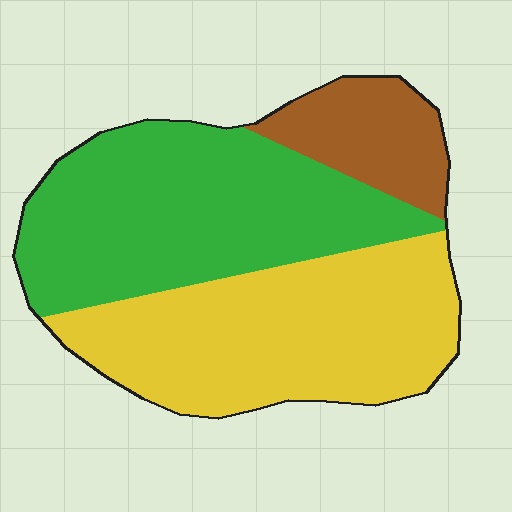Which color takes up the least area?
Brown, at roughly 15%.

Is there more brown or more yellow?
Yellow.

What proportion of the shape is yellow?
Yellow covers 43% of the shape.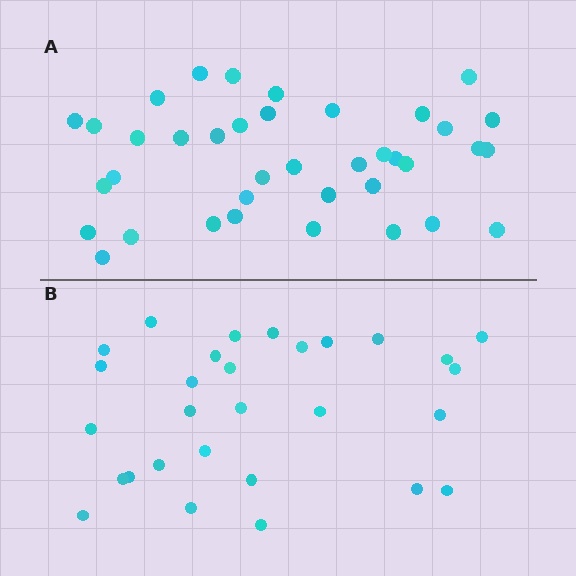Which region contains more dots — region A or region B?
Region A (the top region) has more dots.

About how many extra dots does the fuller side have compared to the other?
Region A has roughly 8 or so more dots than region B.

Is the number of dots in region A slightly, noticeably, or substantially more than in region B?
Region A has noticeably more, but not dramatically so. The ratio is roughly 1.3 to 1.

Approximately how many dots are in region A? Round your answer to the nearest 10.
About 40 dots. (The exact count is 38, which rounds to 40.)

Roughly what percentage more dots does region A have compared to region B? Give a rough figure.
About 30% more.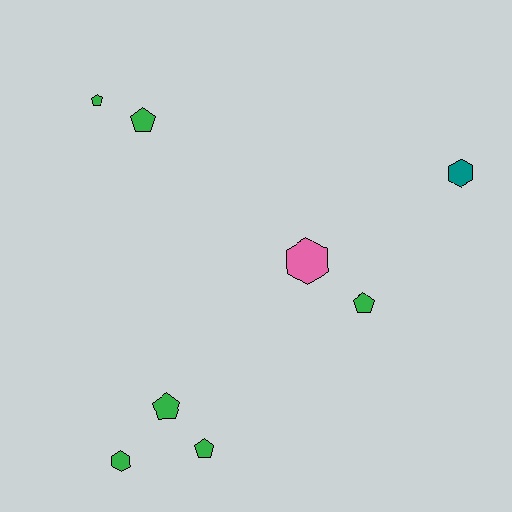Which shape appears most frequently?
Pentagon, with 5 objects.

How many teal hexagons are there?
There is 1 teal hexagon.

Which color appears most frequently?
Green, with 6 objects.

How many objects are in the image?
There are 8 objects.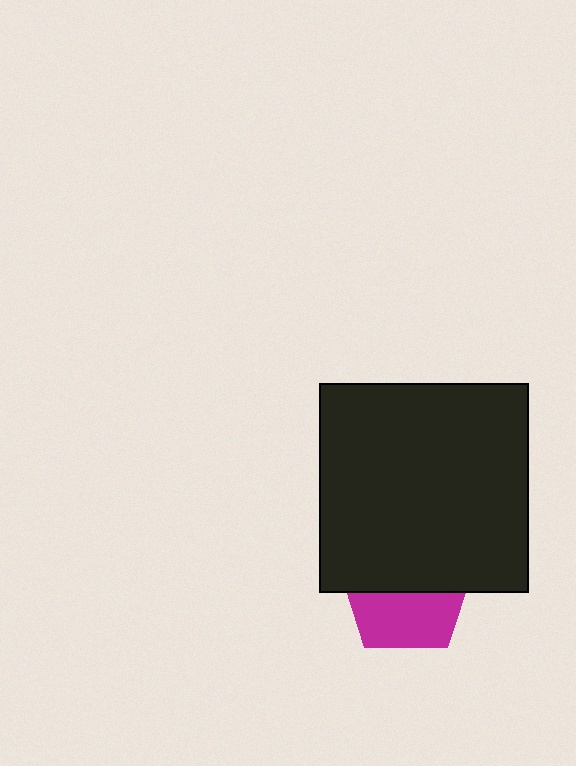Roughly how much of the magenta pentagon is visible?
About half of it is visible (roughly 46%).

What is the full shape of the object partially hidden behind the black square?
The partially hidden object is a magenta pentagon.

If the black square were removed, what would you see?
You would see the complete magenta pentagon.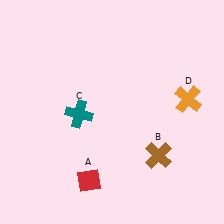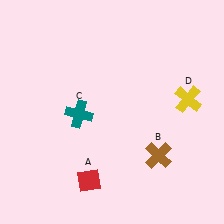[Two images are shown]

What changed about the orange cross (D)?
In Image 1, D is orange. In Image 2, it changed to yellow.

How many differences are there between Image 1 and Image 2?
There is 1 difference between the two images.